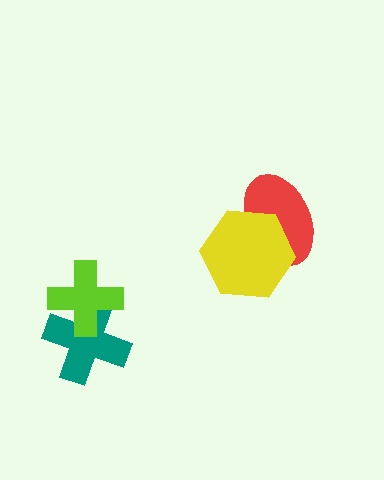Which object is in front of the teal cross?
The lime cross is in front of the teal cross.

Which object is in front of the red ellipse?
The yellow hexagon is in front of the red ellipse.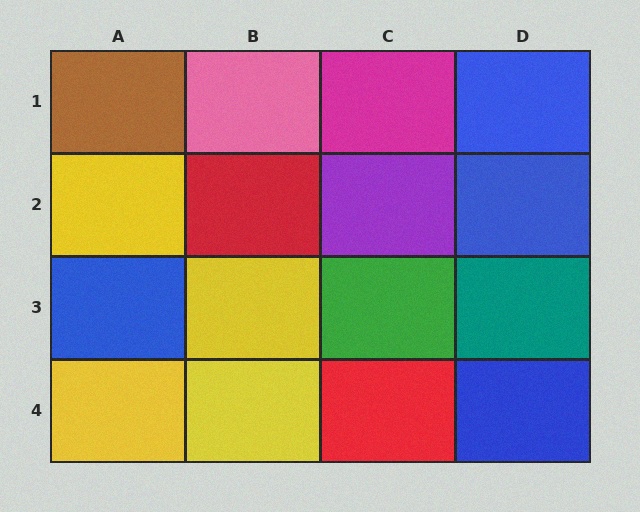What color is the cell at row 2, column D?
Blue.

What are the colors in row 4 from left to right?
Yellow, yellow, red, blue.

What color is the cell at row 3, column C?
Green.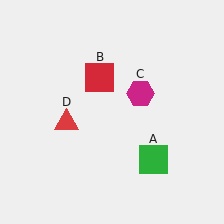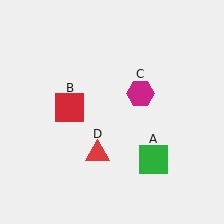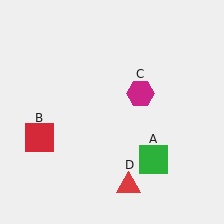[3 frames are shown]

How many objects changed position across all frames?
2 objects changed position: red square (object B), red triangle (object D).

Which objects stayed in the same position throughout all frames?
Green square (object A) and magenta hexagon (object C) remained stationary.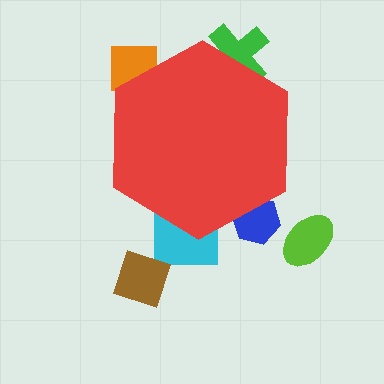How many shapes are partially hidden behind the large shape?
4 shapes are partially hidden.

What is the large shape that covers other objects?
A red hexagon.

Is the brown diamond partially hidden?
No, the brown diamond is fully visible.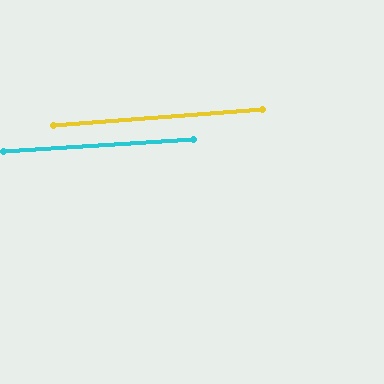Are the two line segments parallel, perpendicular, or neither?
Parallel — their directions differ by only 0.7°.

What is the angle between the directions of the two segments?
Approximately 1 degree.